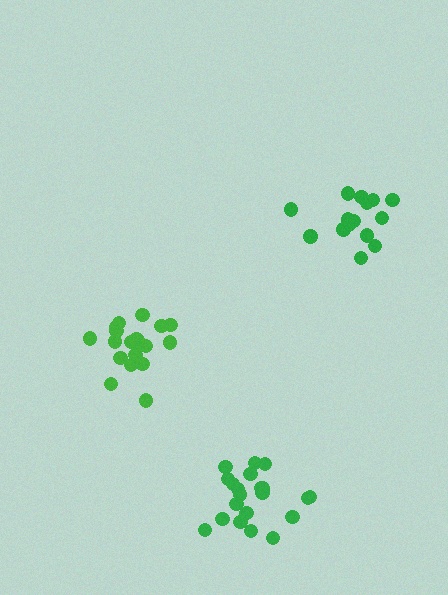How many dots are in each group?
Group 1: 21 dots, Group 2: 15 dots, Group 3: 20 dots (56 total).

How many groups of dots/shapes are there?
There are 3 groups.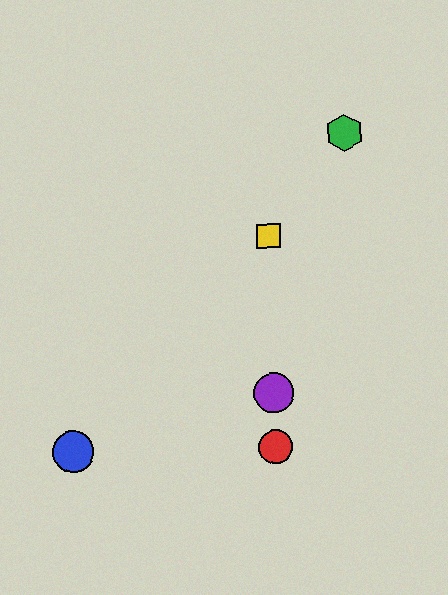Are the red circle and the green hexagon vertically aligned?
No, the red circle is at x≈275 and the green hexagon is at x≈344.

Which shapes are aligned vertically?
The red circle, the yellow square, the purple circle are aligned vertically.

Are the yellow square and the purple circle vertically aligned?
Yes, both are at x≈268.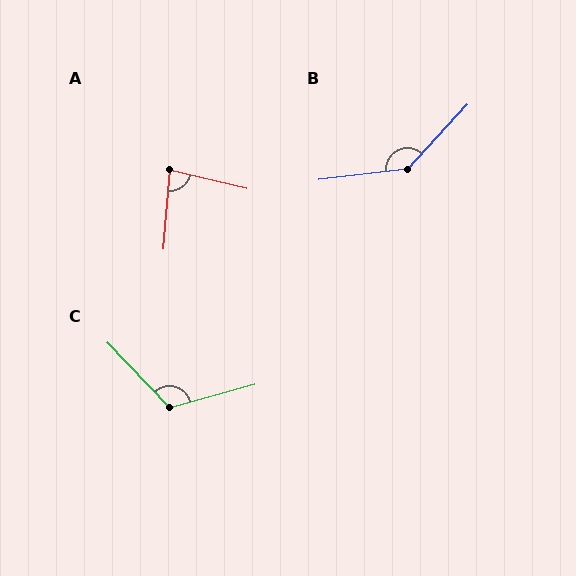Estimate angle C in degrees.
Approximately 118 degrees.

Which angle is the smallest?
A, at approximately 81 degrees.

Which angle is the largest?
B, at approximately 140 degrees.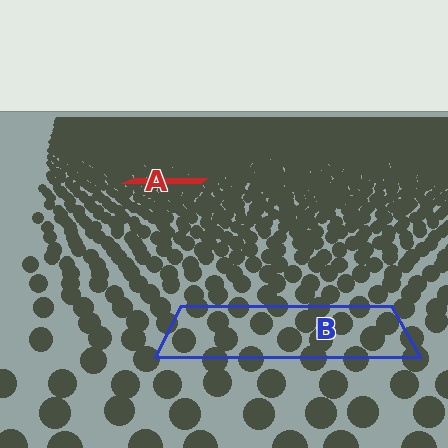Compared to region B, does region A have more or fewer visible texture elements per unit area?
Region A has more texture elements per unit area — they are packed more densely because it is farther away.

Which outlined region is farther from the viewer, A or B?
Region A is farther from the viewer — the texture elements inside it appear smaller and more densely packed.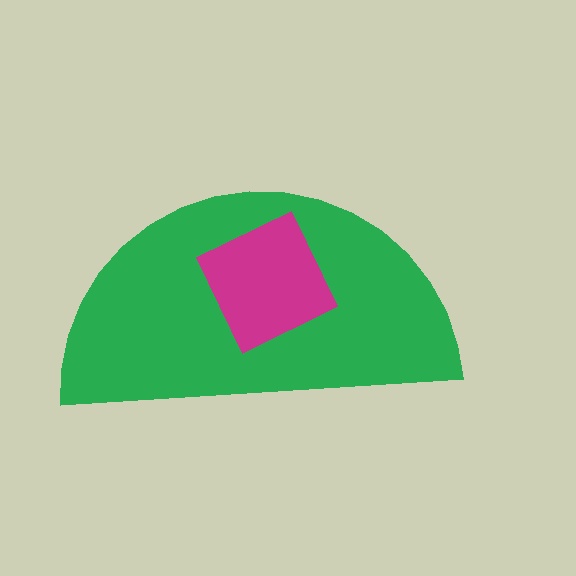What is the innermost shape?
The magenta square.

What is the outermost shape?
The green semicircle.